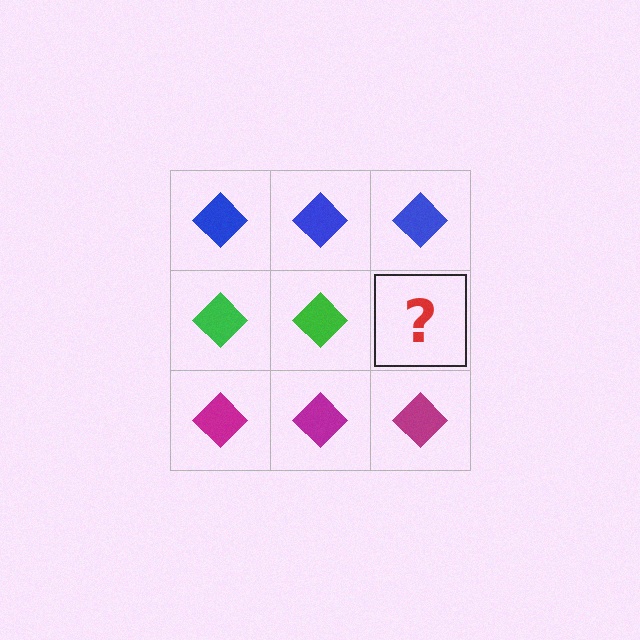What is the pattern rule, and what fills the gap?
The rule is that each row has a consistent color. The gap should be filled with a green diamond.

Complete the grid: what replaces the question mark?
The question mark should be replaced with a green diamond.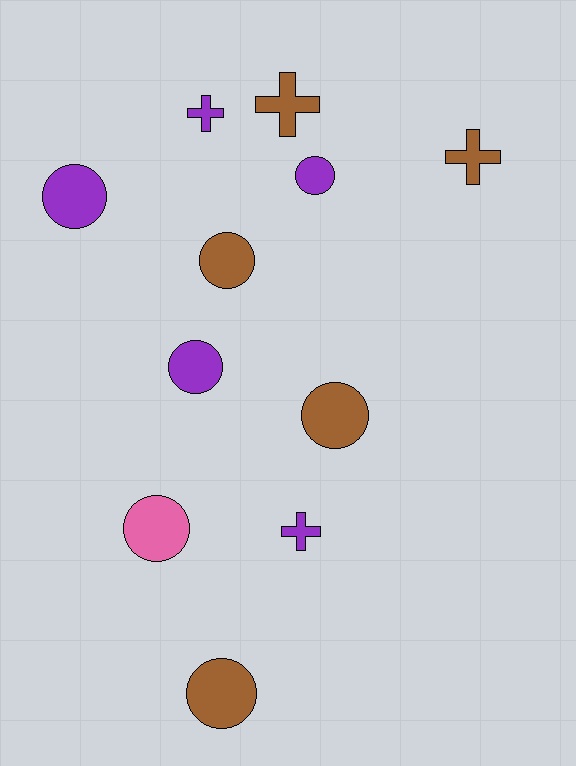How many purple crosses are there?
There are 2 purple crosses.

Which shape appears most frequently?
Circle, with 7 objects.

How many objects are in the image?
There are 11 objects.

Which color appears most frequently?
Brown, with 5 objects.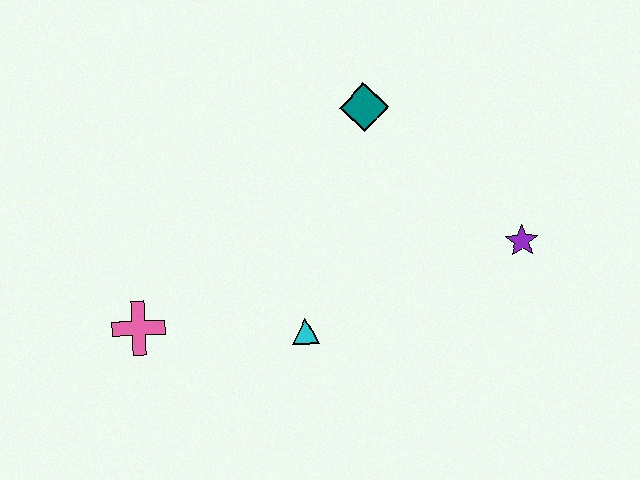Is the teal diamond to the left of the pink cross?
No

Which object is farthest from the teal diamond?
The pink cross is farthest from the teal diamond.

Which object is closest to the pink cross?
The cyan triangle is closest to the pink cross.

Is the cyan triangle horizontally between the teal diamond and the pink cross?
Yes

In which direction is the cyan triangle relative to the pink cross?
The cyan triangle is to the right of the pink cross.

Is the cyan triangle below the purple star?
Yes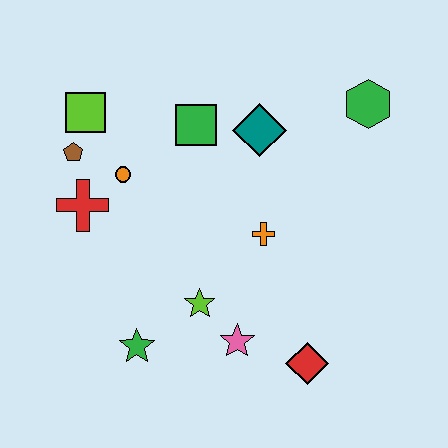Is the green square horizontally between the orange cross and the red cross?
Yes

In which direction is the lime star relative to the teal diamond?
The lime star is below the teal diamond.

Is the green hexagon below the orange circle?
No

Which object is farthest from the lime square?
The red diamond is farthest from the lime square.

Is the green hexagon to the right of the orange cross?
Yes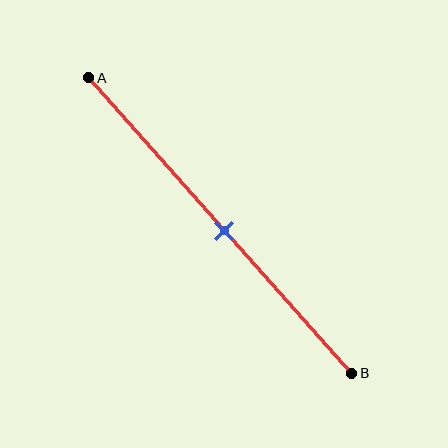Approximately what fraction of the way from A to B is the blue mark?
The blue mark is approximately 50% of the way from A to B.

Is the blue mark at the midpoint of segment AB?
Yes, the mark is approximately at the midpoint.